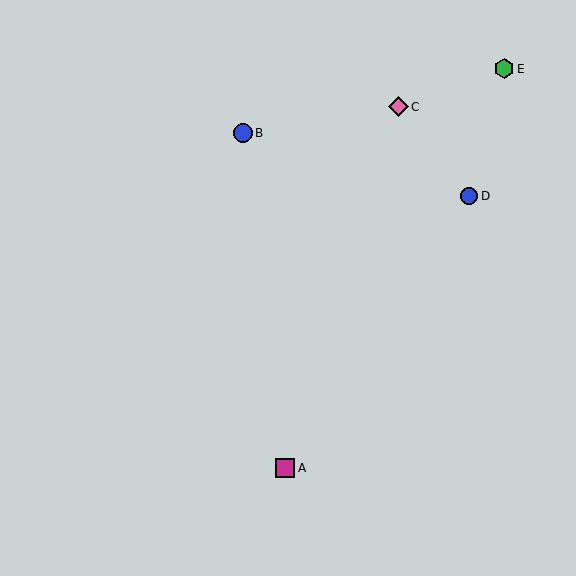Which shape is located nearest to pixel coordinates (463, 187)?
The blue circle (labeled D) at (469, 196) is nearest to that location.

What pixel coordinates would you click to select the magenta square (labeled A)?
Click at (285, 468) to select the magenta square A.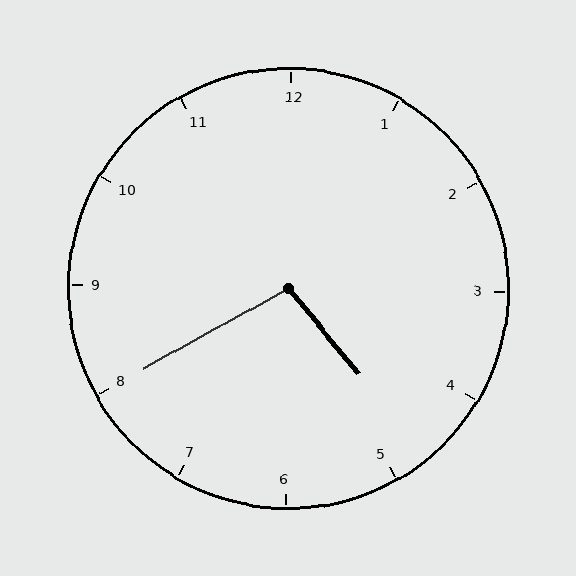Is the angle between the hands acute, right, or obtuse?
It is obtuse.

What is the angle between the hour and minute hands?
Approximately 100 degrees.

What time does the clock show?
4:40.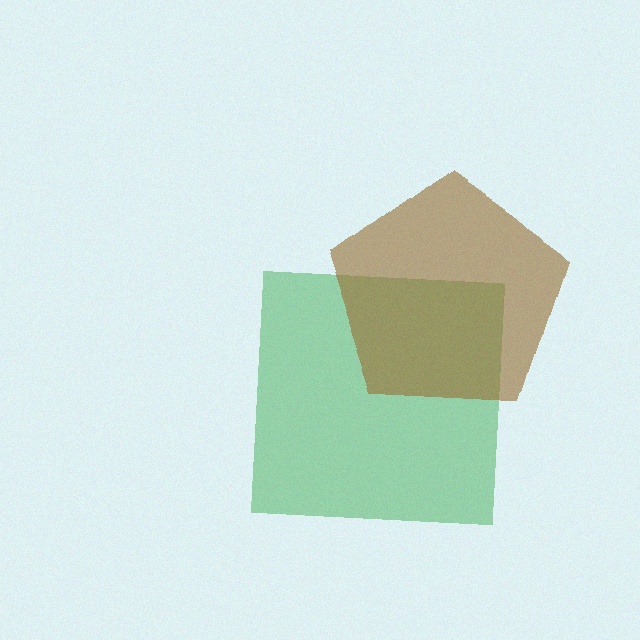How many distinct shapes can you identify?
There are 2 distinct shapes: a green square, a brown pentagon.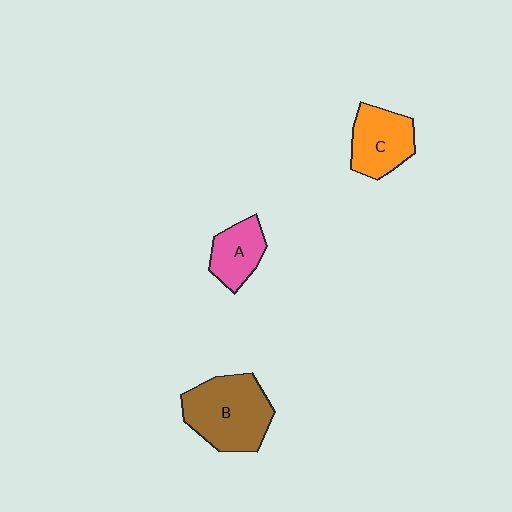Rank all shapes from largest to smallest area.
From largest to smallest: B (brown), C (orange), A (pink).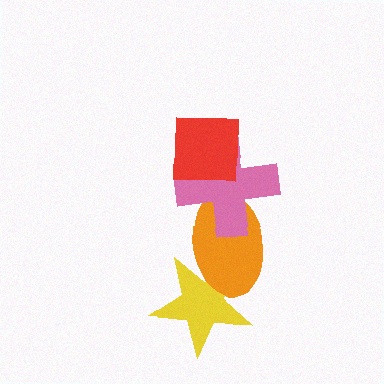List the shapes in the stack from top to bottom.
From top to bottom: the red square, the pink cross, the orange ellipse, the yellow star.